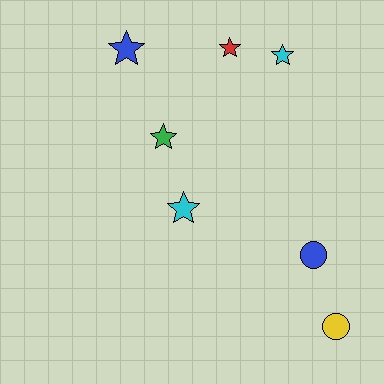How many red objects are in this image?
There is 1 red object.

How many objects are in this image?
There are 7 objects.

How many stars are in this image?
There are 5 stars.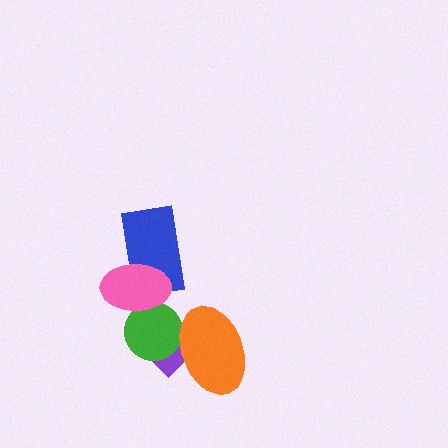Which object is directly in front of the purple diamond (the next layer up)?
The green circle is directly in front of the purple diamond.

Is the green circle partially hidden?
Yes, it is partially covered by another shape.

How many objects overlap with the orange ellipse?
2 objects overlap with the orange ellipse.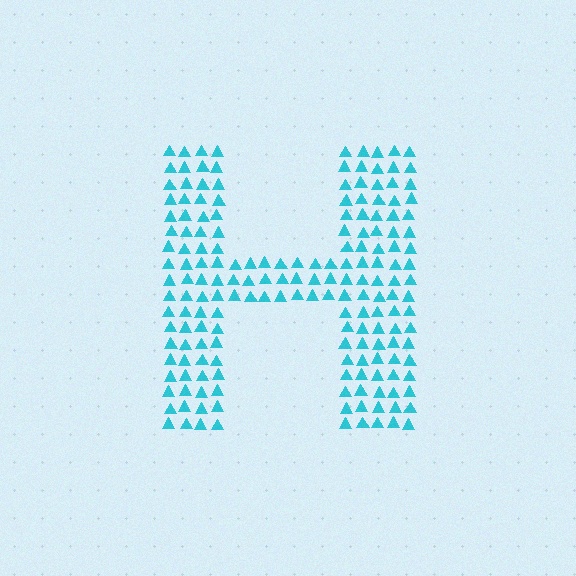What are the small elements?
The small elements are triangles.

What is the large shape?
The large shape is the letter H.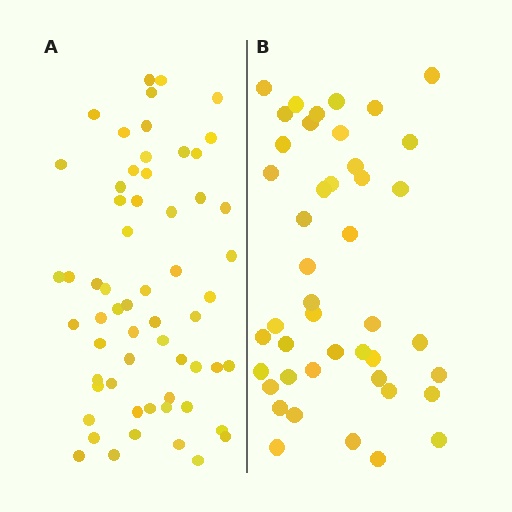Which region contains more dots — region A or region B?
Region A (the left region) has more dots.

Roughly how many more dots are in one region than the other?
Region A has approximately 15 more dots than region B.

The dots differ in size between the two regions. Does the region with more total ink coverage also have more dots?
No. Region B has more total ink coverage because its dots are larger, but region A actually contains more individual dots. Total area can be misleading — the number of items is what matters here.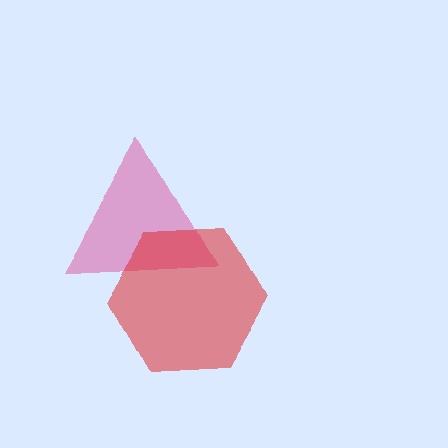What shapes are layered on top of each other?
The layered shapes are: a pink triangle, a red hexagon.